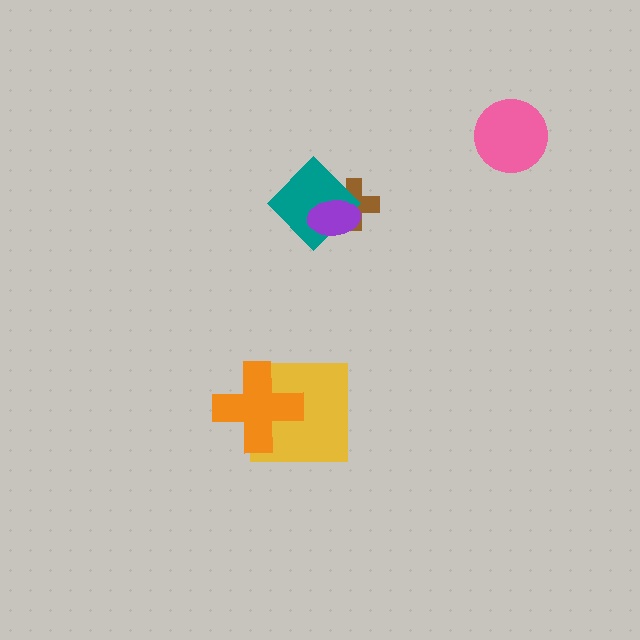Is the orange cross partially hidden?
No, no other shape covers it.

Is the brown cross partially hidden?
Yes, it is partially covered by another shape.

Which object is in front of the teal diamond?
The purple ellipse is in front of the teal diamond.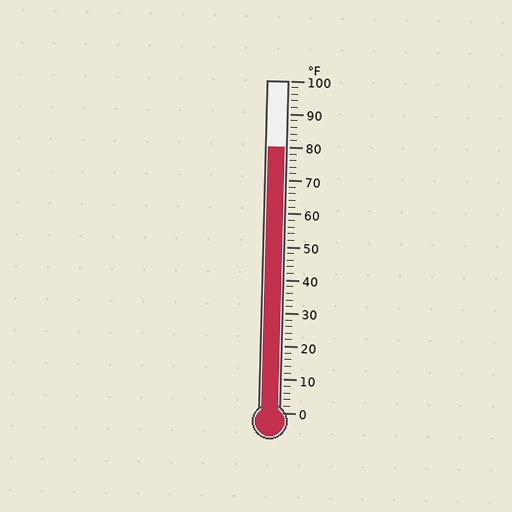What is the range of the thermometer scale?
The thermometer scale ranges from 0°F to 100°F.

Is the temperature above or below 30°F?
The temperature is above 30°F.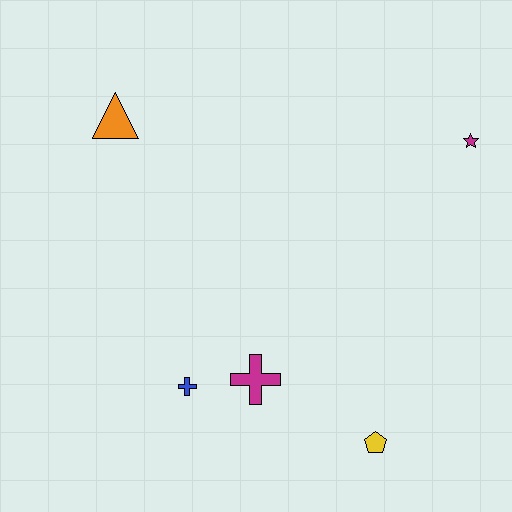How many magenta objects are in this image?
There are 2 magenta objects.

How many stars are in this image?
There is 1 star.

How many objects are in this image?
There are 5 objects.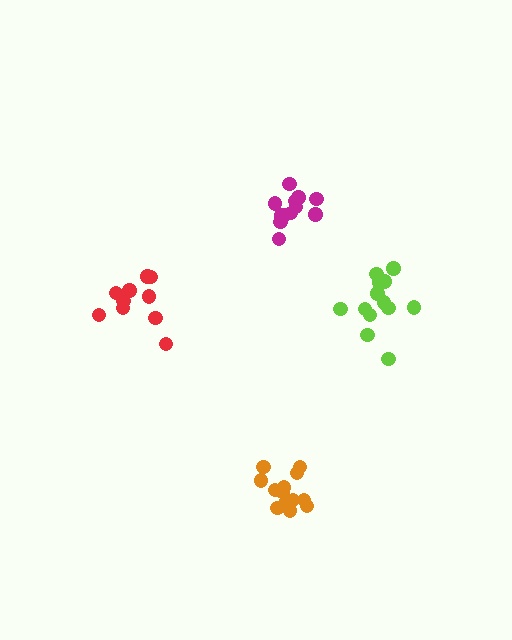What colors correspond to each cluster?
The clusters are colored: red, orange, lime, magenta.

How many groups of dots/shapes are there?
There are 4 groups.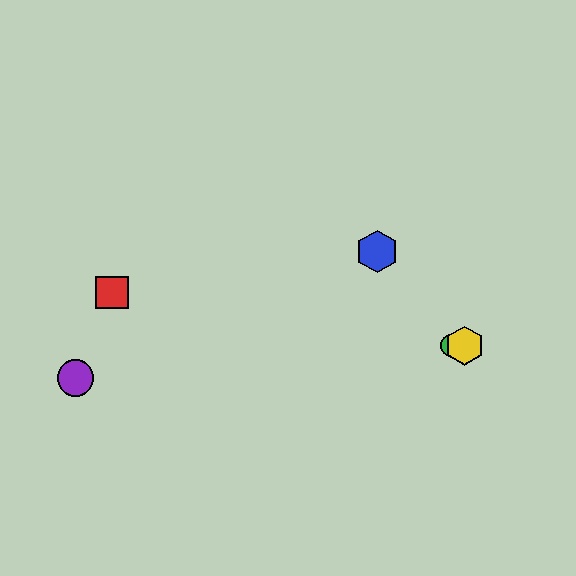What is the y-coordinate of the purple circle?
The purple circle is at y≈378.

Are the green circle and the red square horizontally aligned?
No, the green circle is at y≈346 and the red square is at y≈293.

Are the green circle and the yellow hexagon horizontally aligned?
Yes, both are at y≈346.